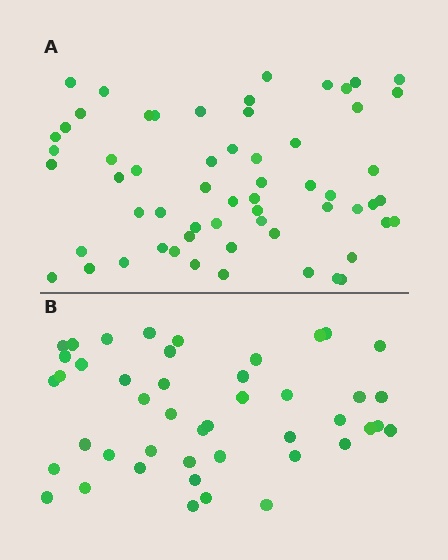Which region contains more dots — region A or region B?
Region A (the top region) has more dots.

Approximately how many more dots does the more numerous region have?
Region A has approximately 15 more dots than region B.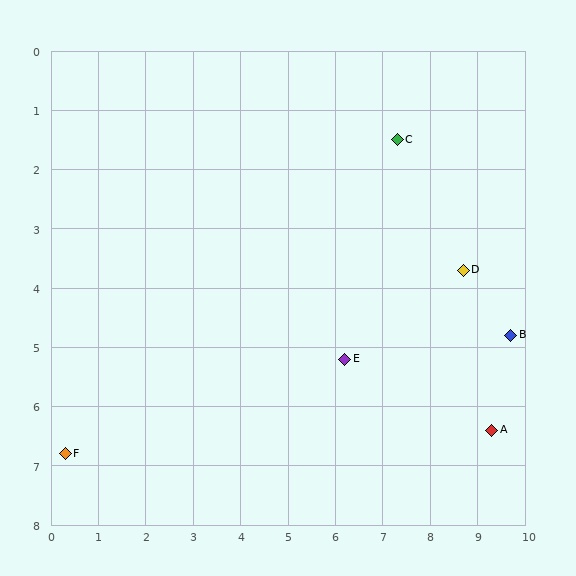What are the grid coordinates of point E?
Point E is at approximately (6.2, 5.2).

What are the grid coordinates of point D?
Point D is at approximately (8.7, 3.7).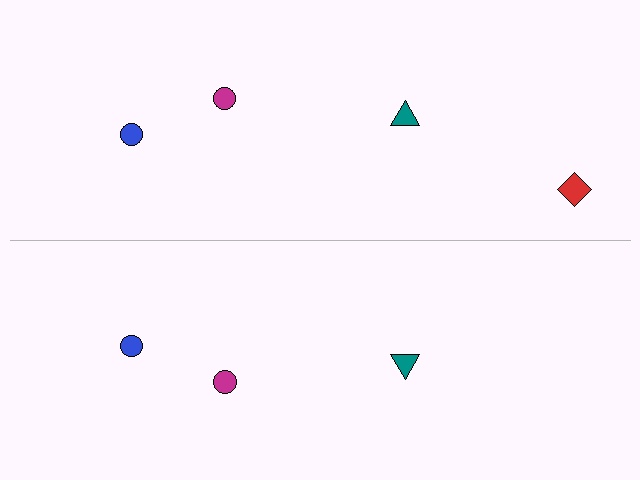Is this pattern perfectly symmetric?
No, the pattern is not perfectly symmetric. A red diamond is missing from the bottom side.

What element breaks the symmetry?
A red diamond is missing from the bottom side.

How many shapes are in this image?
There are 7 shapes in this image.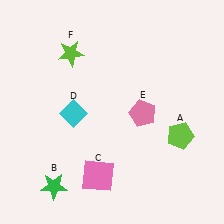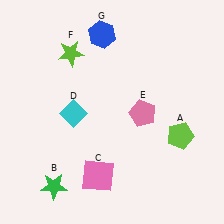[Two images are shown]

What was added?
A blue hexagon (G) was added in Image 2.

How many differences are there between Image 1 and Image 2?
There is 1 difference between the two images.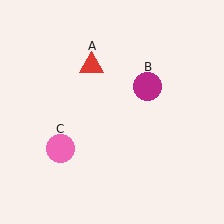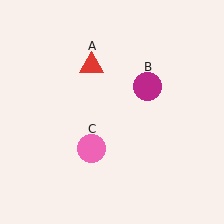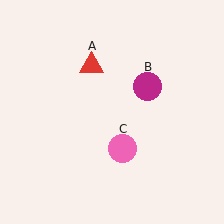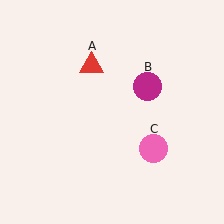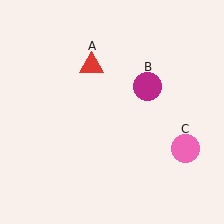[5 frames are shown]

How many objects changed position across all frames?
1 object changed position: pink circle (object C).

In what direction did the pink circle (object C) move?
The pink circle (object C) moved right.